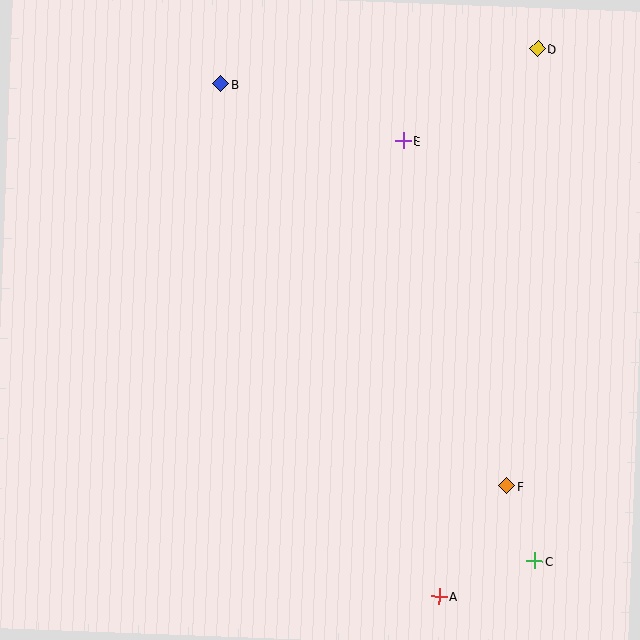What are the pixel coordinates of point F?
Point F is at (507, 486).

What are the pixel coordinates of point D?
Point D is at (538, 49).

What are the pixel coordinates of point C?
Point C is at (535, 561).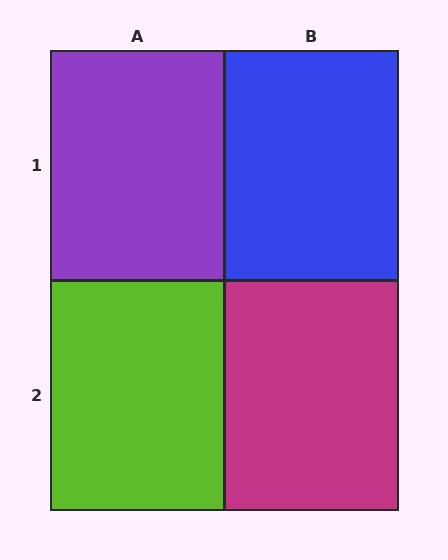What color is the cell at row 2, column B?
Magenta.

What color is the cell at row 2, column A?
Lime.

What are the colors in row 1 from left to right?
Purple, blue.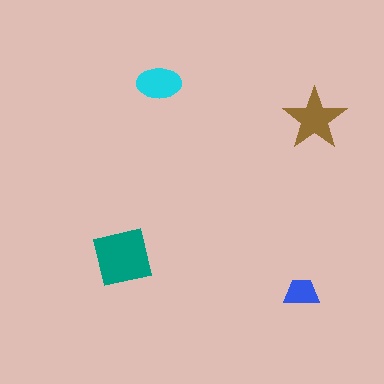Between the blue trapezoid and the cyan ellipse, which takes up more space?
The cyan ellipse.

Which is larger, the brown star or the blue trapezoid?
The brown star.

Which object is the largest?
The teal square.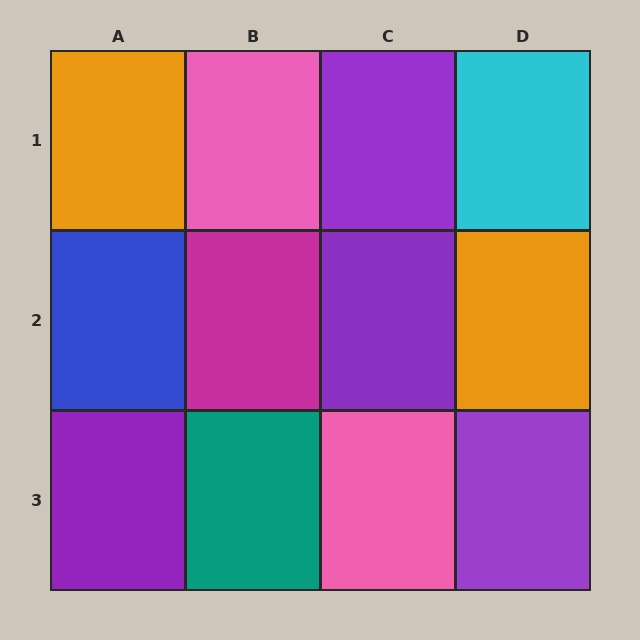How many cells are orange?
2 cells are orange.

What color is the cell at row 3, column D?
Purple.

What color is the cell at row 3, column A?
Purple.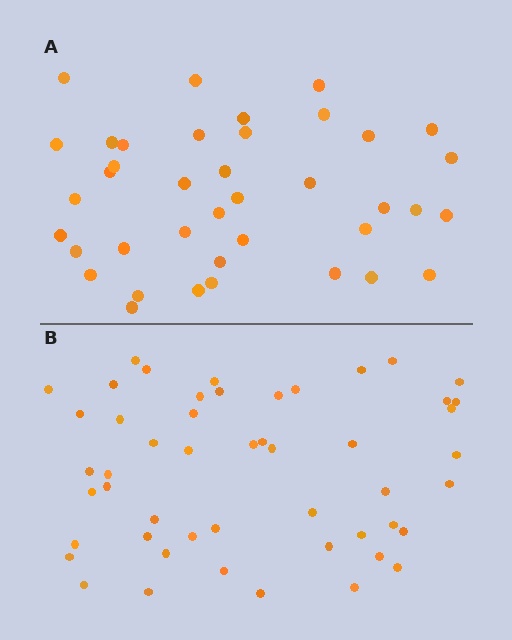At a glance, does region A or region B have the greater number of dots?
Region B (the bottom region) has more dots.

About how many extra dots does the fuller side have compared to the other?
Region B has roughly 12 or so more dots than region A.